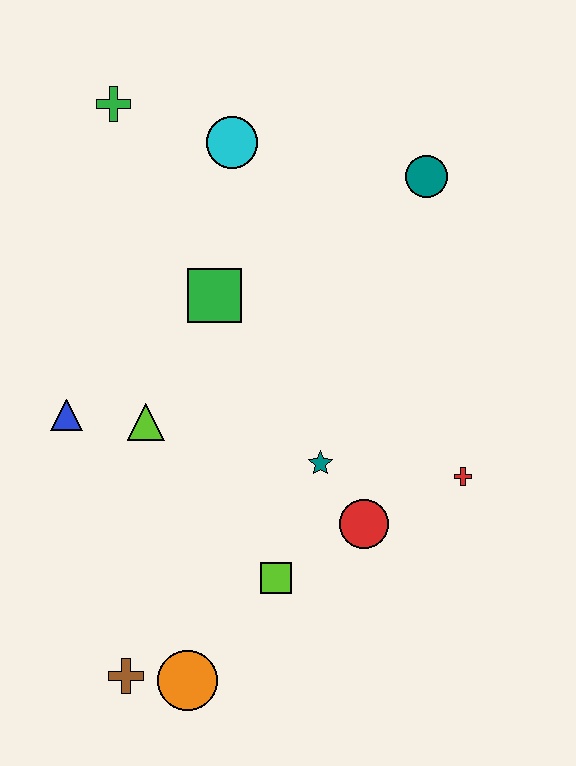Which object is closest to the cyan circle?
The green cross is closest to the cyan circle.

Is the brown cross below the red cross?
Yes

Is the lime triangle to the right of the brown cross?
Yes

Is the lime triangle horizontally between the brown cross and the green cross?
No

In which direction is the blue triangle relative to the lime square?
The blue triangle is to the left of the lime square.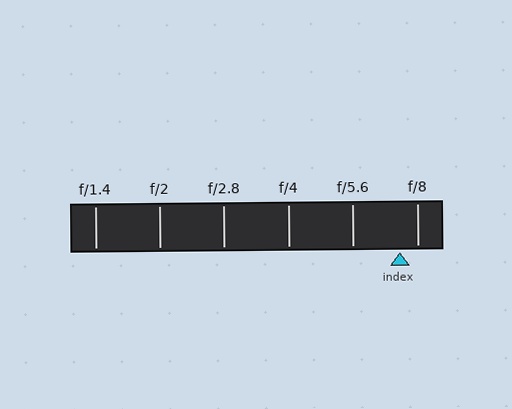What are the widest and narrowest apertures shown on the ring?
The widest aperture shown is f/1.4 and the narrowest is f/8.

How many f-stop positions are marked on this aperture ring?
There are 6 f-stop positions marked.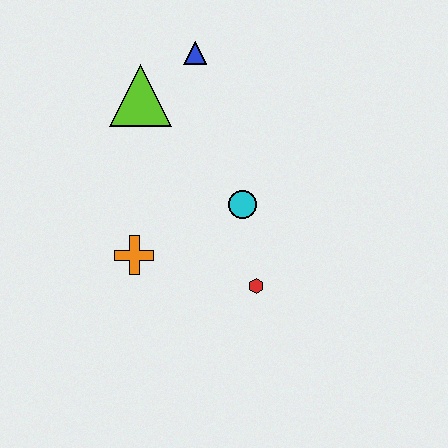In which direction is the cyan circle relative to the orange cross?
The cyan circle is to the right of the orange cross.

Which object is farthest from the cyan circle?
The blue triangle is farthest from the cyan circle.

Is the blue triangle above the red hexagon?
Yes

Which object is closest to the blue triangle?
The lime triangle is closest to the blue triangle.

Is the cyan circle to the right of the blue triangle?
Yes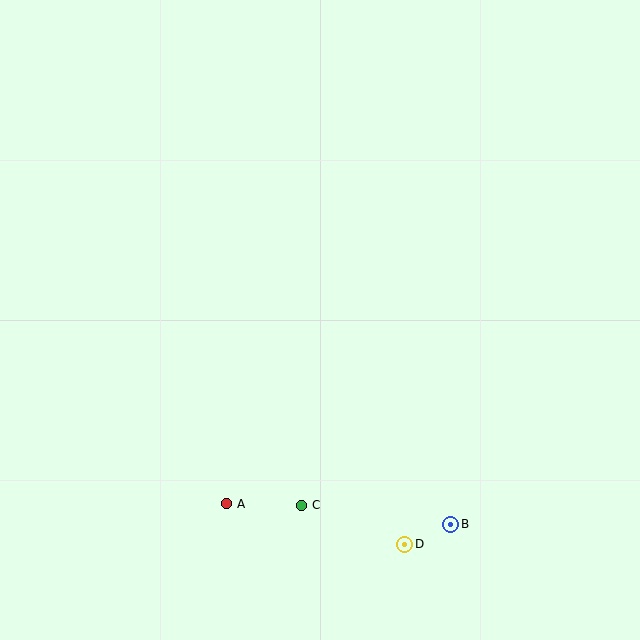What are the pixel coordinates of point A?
Point A is at (227, 504).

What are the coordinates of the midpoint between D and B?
The midpoint between D and B is at (428, 534).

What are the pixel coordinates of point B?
Point B is at (451, 524).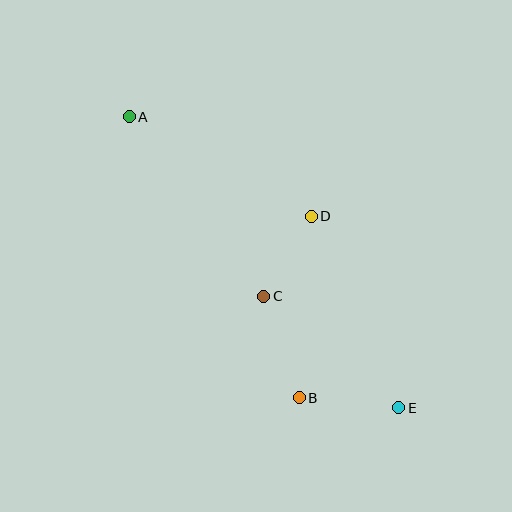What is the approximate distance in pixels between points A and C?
The distance between A and C is approximately 224 pixels.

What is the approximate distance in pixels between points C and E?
The distance between C and E is approximately 175 pixels.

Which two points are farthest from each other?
Points A and E are farthest from each other.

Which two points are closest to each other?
Points C and D are closest to each other.